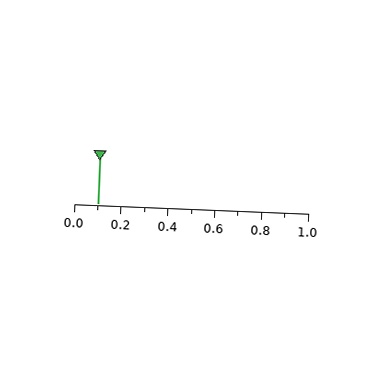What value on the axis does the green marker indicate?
The marker indicates approximately 0.1.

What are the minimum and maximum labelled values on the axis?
The axis runs from 0.0 to 1.0.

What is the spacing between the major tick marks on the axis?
The major ticks are spaced 0.2 apart.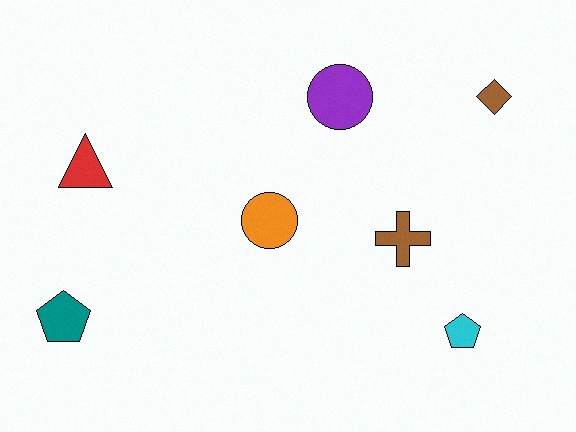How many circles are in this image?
There are 2 circles.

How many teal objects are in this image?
There is 1 teal object.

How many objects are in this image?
There are 7 objects.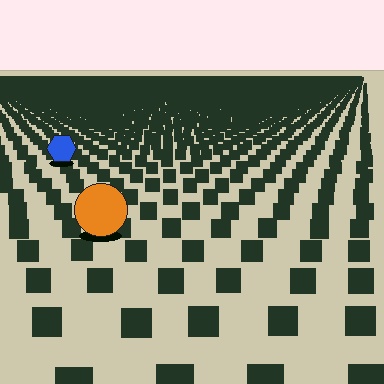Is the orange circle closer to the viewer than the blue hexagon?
Yes. The orange circle is closer — you can tell from the texture gradient: the ground texture is coarser near it.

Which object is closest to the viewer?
The orange circle is closest. The texture marks near it are larger and more spread out.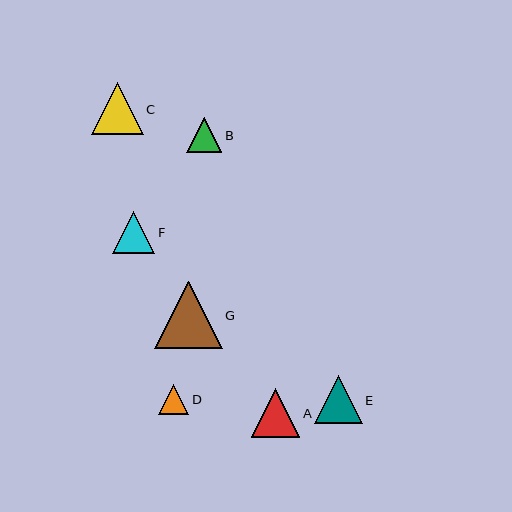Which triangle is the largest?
Triangle G is the largest with a size of approximately 67 pixels.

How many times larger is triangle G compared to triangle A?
Triangle G is approximately 1.4 times the size of triangle A.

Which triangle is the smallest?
Triangle D is the smallest with a size of approximately 30 pixels.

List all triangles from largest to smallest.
From largest to smallest: G, C, A, E, F, B, D.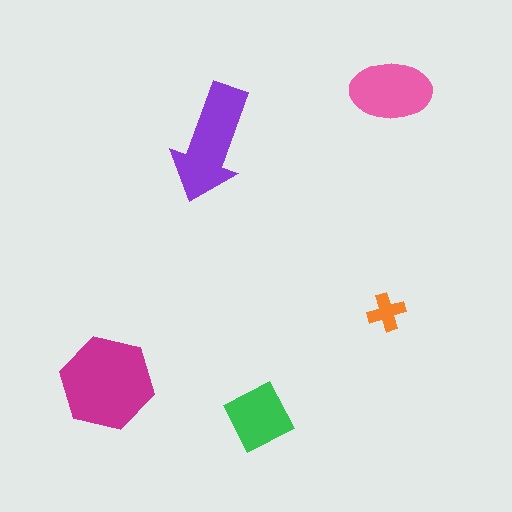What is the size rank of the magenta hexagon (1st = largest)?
1st.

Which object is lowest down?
The green diamond is bottommost.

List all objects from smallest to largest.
The orange cross, the green diamond, the pink ellipse, the purple arrow, the magenta hexagon.